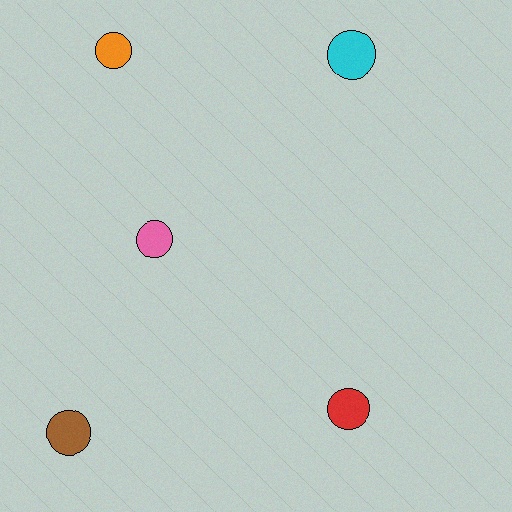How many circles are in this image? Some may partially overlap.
There are 5 circles.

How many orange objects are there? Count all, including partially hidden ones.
There is 1 orange object.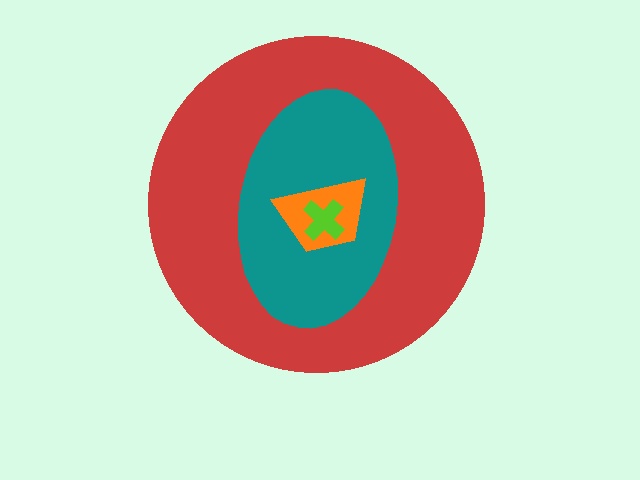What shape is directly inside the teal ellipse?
The orange trapezoid.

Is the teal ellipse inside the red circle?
Yes.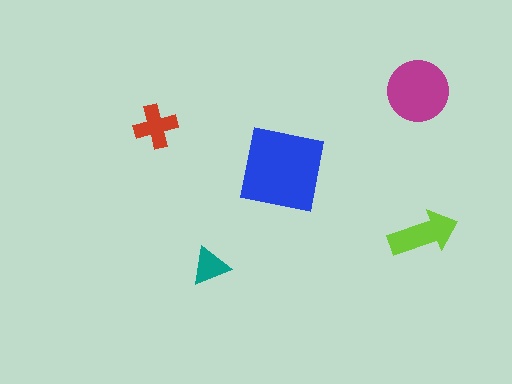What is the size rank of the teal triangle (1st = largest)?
5th.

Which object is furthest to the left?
The red cross is leftmost.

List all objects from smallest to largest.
The teal triangle, the red cross, the lime arrow, the magenta circle, the blue square.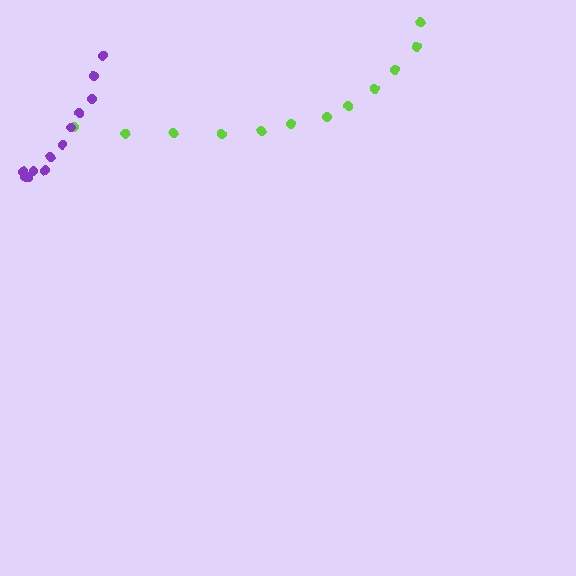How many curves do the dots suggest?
There are 2 distinct paths.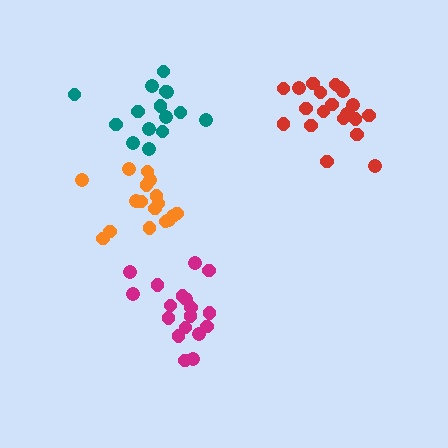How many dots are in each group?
Group 1: 17 dots, Group 2: 20 dots, Group 3: 18 dots, Group 4: 15 dots (70 total).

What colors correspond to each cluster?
The clusters are colored: orange, red, magenta, teal.